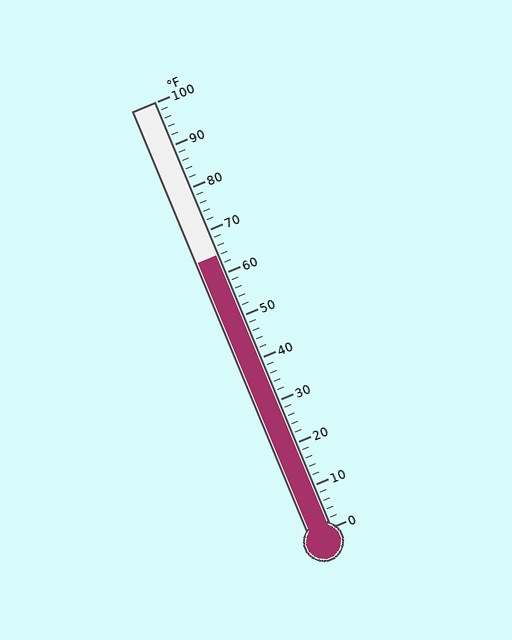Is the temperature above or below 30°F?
The temperature is above 30°F.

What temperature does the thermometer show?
The thermometer shows approximately 64°F.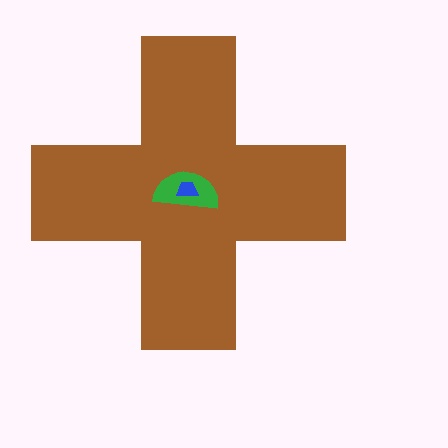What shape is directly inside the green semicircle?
The blue trapezoid.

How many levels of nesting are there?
3.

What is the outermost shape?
The brown cross.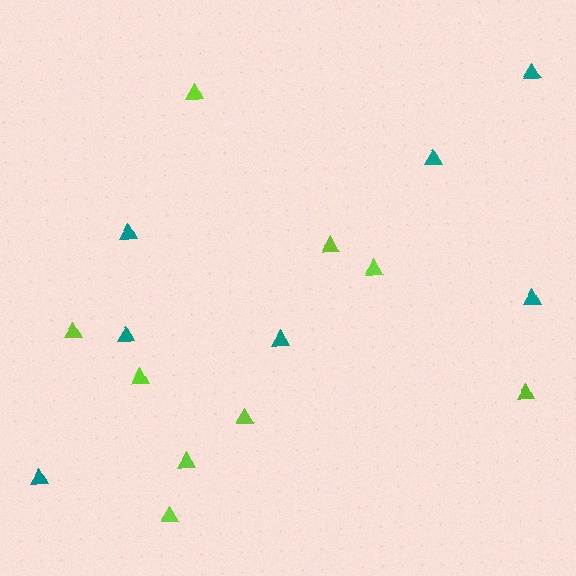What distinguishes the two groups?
There are 2 groups: one group of teal triangles (7) and one group of lime triangles (9).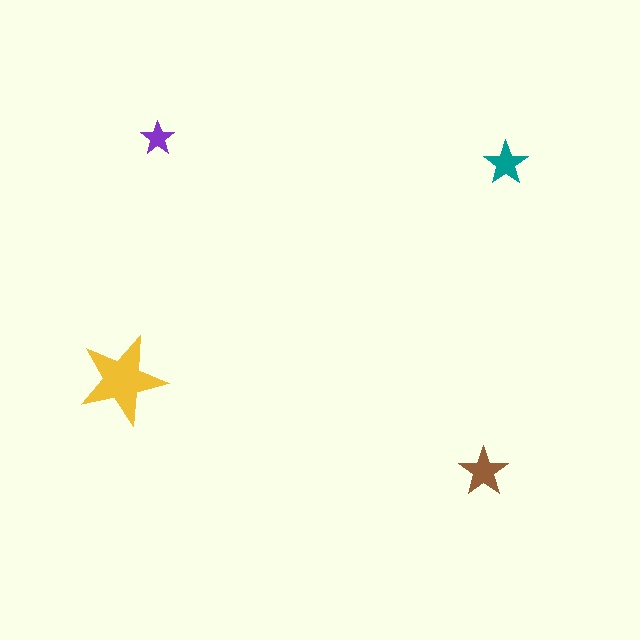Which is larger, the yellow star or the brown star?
The yellow one.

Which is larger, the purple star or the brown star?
The brown one.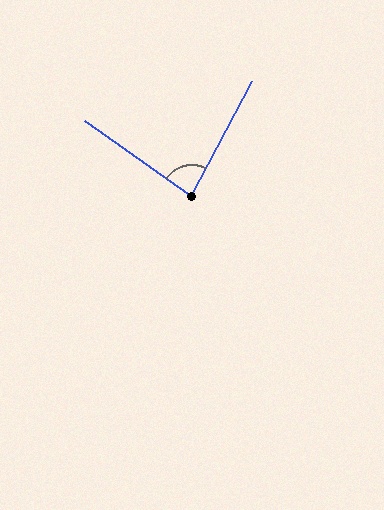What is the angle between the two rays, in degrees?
Approximately 83 degrees.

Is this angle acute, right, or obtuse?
It is acute.